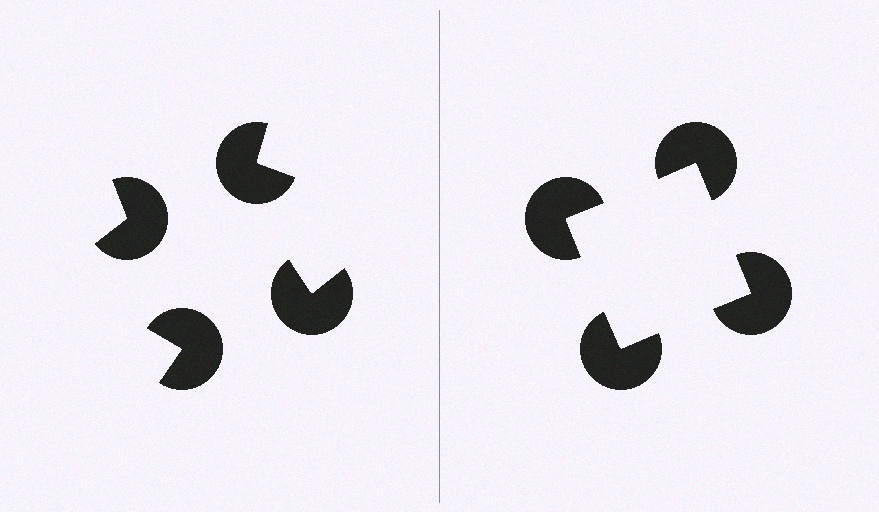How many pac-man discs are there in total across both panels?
8 — 4 on each side.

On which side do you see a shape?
An illusory square appears on the right side. On the left side the wedge cuts are rotated, so no coherent shape forms.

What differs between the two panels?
The pac-man discs are positioned identically on both sides; only the wedge orientations differ. On the right they align to a square; on the left they are misaligned.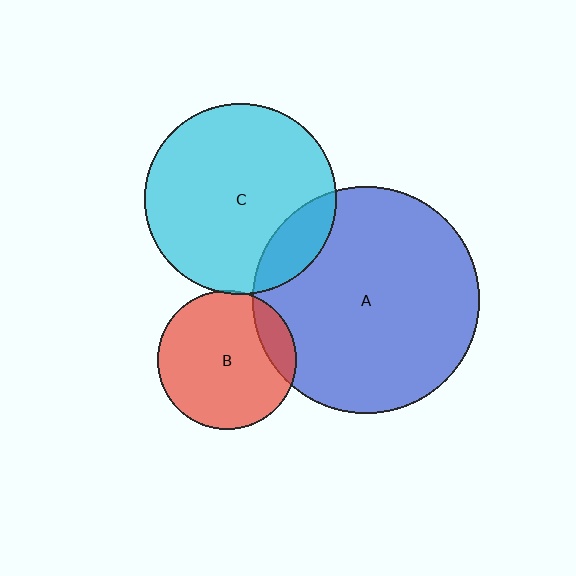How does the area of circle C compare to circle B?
Approximately 1.9 times.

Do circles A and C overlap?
Yes.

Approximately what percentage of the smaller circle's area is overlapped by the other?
Approximately 15%.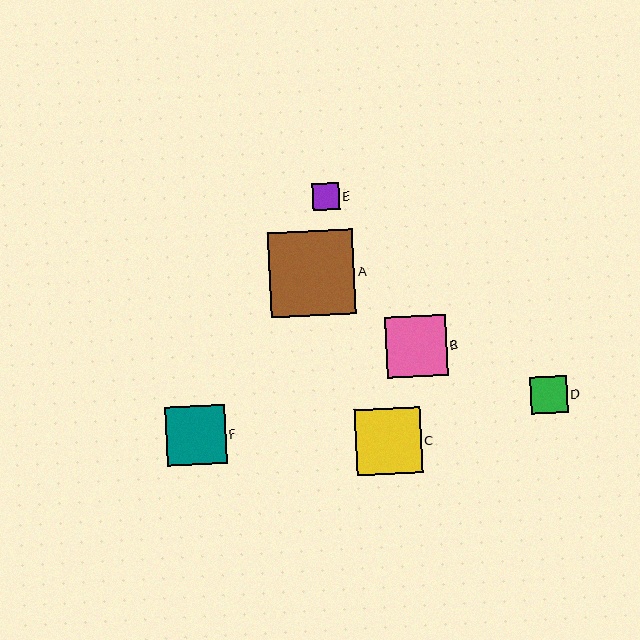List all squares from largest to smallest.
From largest to smallest: A, C, B, F, D, E.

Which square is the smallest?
Square E is the smallest with a size of approximately 27 pixels.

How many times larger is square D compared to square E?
Square D is approximately 1.4 times the size of square E.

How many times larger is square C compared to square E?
Square C is approximately 2.5 times the size of square E.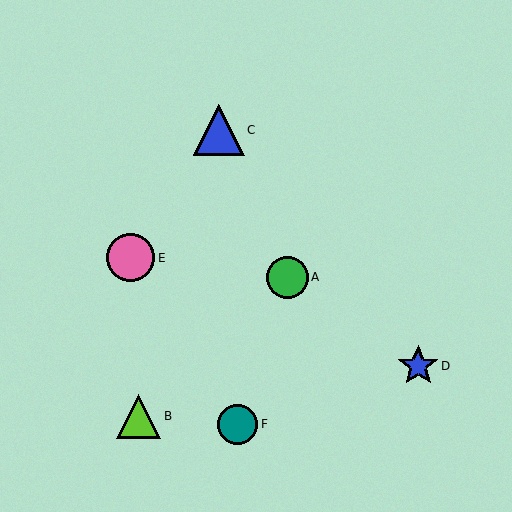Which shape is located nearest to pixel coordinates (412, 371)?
The blue star (labeled D) at (418, 366) is nearest to that location.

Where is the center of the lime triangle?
The center of the lime triangle is at (139, 416).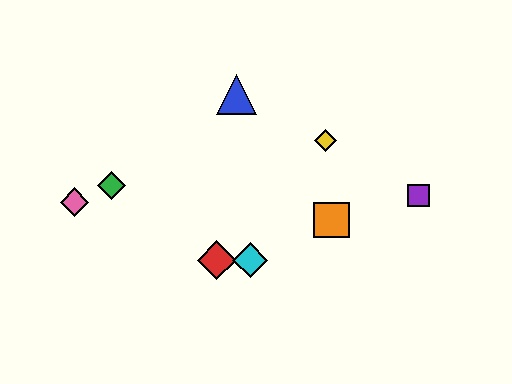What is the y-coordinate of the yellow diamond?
The yellow diamond is at y≈141.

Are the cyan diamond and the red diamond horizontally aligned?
Yes, both are at y≈260.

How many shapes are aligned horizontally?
2 shapes (the red diamond, the cyan diamond) are aligned horizontally.